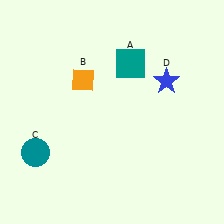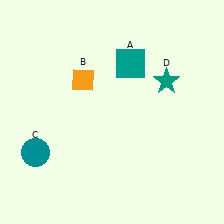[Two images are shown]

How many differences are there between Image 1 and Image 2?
There is 1 difference between the two images.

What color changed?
The star (D) changed from blue in Image 1 to teal in Image 2.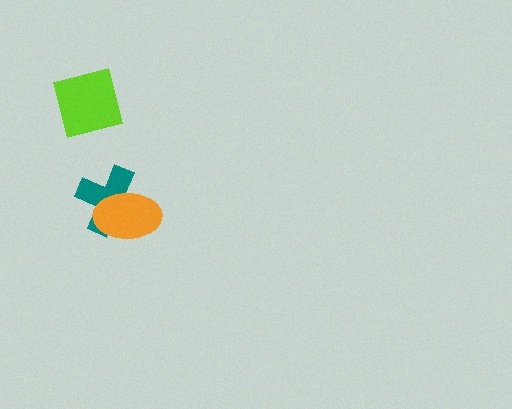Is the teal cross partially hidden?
Yes, it is partially covered by another shape.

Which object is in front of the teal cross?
The orange ellipse is in front of the teal cross.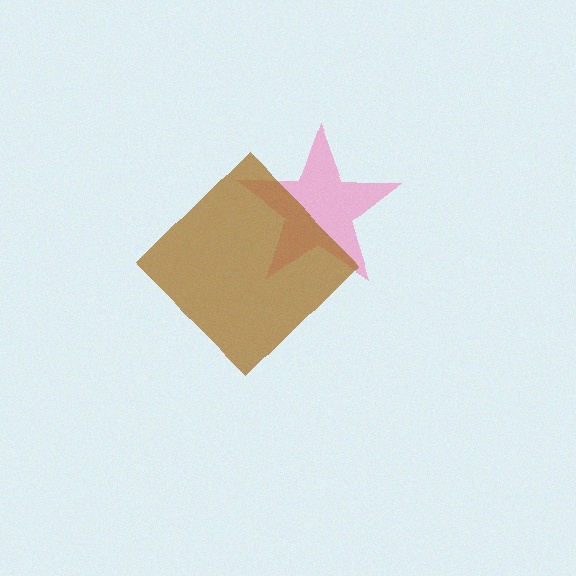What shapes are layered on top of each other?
The layered shapes are: a pink star, a brown diamond.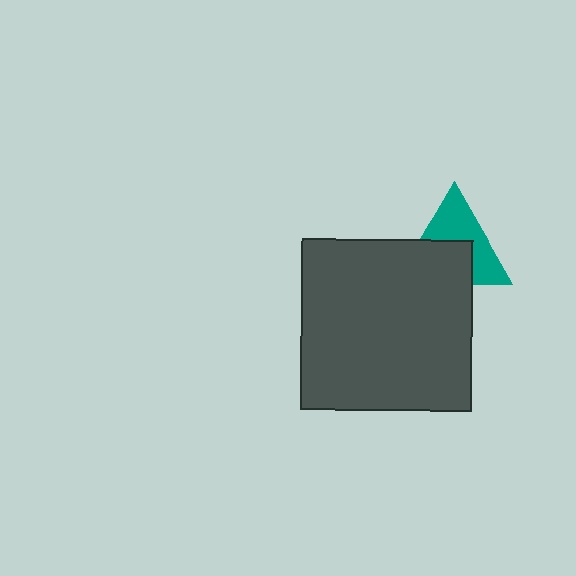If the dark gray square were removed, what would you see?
You would see the complete teal triangle.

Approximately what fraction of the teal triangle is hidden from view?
Roughly 49% of the teal triangle is hidden behind the dark gray square.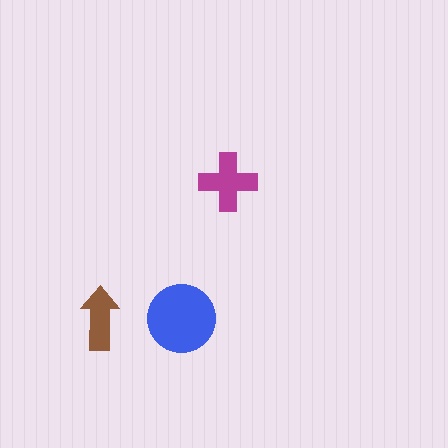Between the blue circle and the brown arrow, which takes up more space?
The blue circle.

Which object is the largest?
The blue circle.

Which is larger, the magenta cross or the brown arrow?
The magenta cross.